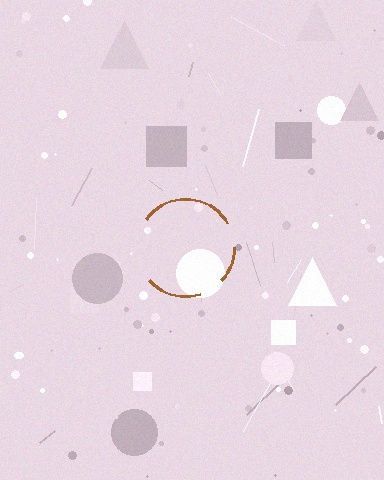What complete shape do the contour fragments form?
The contour fragments form a circle.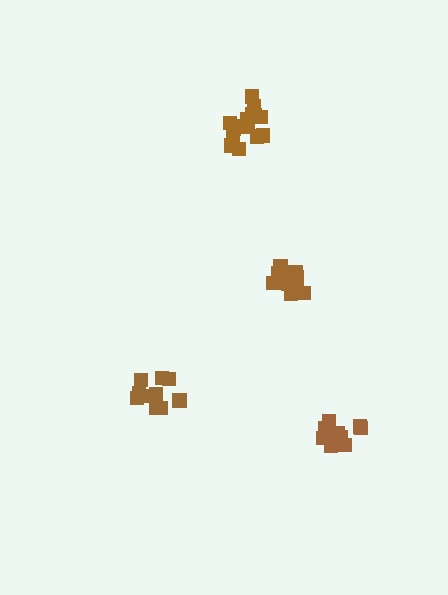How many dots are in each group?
Group 1: 12 dots, Group 2: 15 dots, Group 3: 10 dots, Group 4: 14 dots (51 total).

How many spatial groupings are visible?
There are 4 spatial groupings.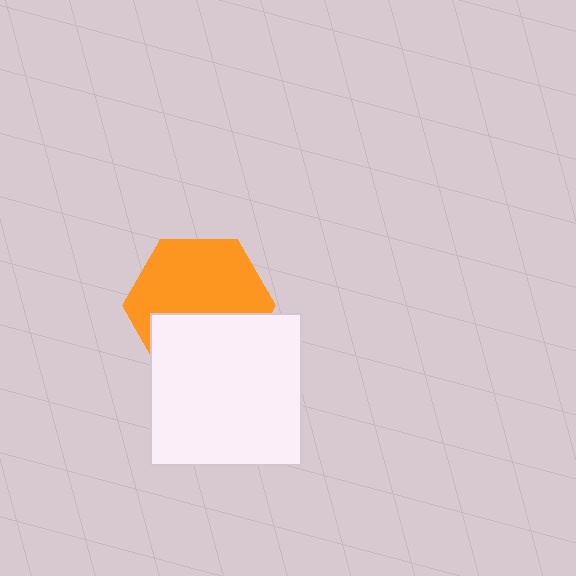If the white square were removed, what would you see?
You would see the complete orange hexagon.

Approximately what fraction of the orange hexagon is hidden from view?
Roughly 40% of the orange hexagon is hidden behind the white square.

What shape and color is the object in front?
The object in front is a white square.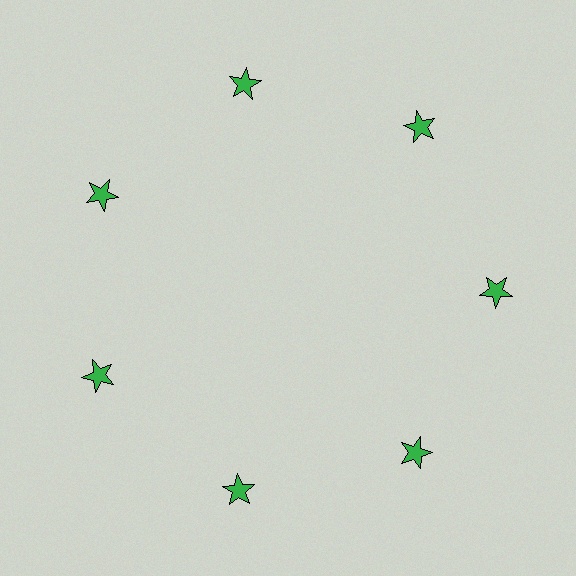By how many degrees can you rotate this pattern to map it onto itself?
The pattern maps onto itself every 51 degrees of rotation.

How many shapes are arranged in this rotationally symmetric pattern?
There are 7 shapes, arranged in 7 groups of 1.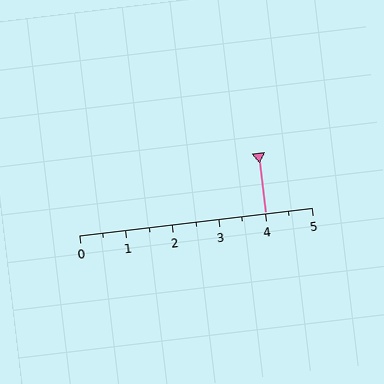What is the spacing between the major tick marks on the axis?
The major ticks are spaced 1 apart.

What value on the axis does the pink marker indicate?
The marker indicates approximately 4.